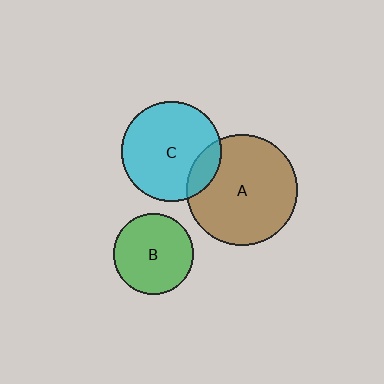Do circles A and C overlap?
Yes.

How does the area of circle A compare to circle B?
Approximately 1.9 times.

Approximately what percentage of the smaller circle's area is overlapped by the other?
Approximately 15%.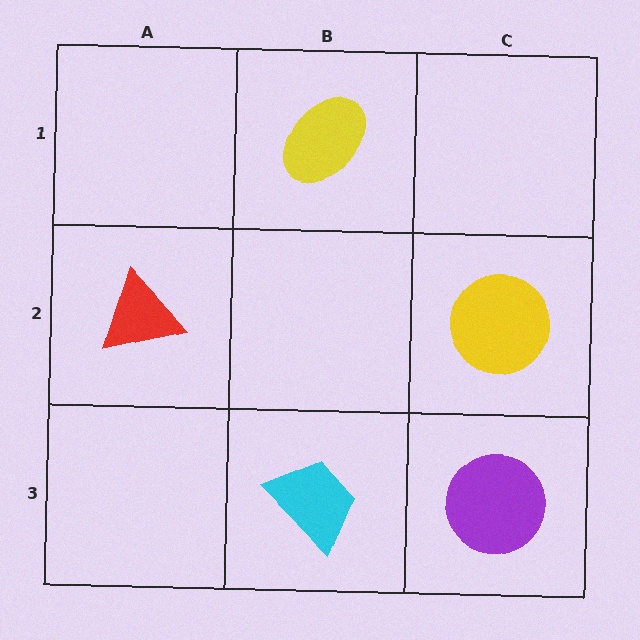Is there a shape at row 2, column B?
No, that cell is empty.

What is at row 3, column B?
A cyan trapezoid.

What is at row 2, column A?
A red triangle.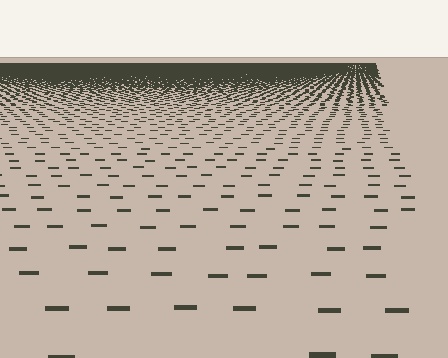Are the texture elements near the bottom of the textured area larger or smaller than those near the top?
Larger. Near the bottom, elements are closer to the viewer and appear at a bigger on-screen size.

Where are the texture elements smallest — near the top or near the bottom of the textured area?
Near the top.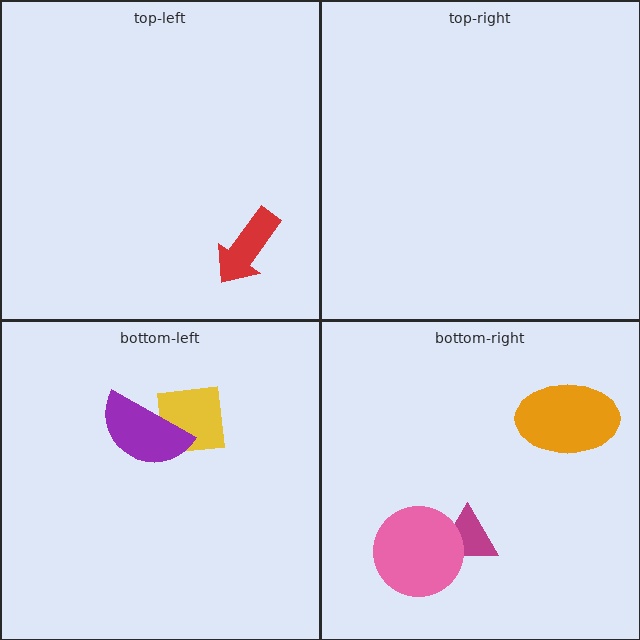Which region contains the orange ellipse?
The bottom-right region.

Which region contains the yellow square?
The bottom-left region.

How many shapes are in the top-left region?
1.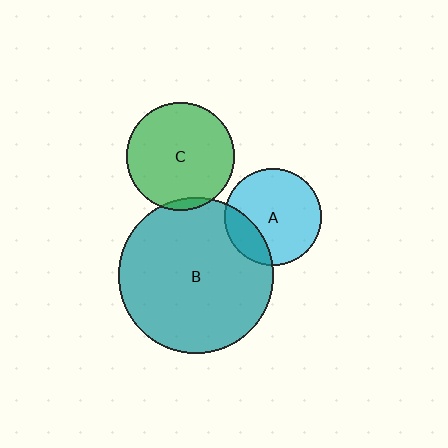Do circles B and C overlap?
Yes.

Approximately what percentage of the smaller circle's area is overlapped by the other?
Approximately 5%.